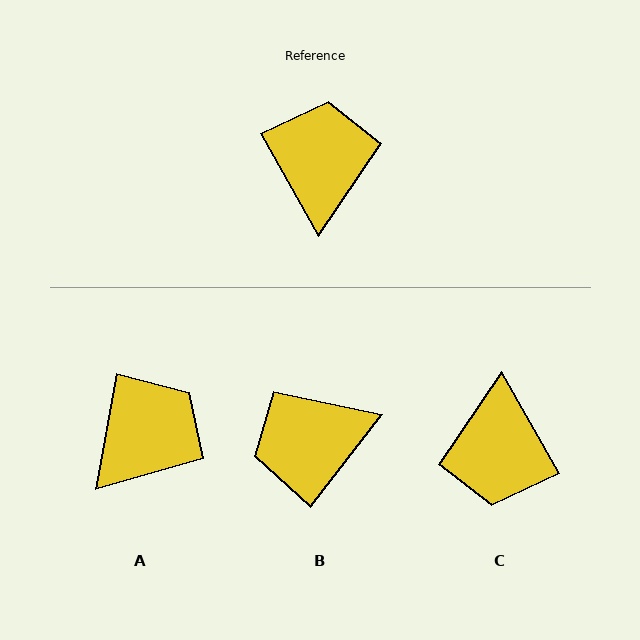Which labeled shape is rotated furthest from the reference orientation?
C, about 180 degrees away.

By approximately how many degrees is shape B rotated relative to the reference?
Approximately 113 degrees counter-clockwise.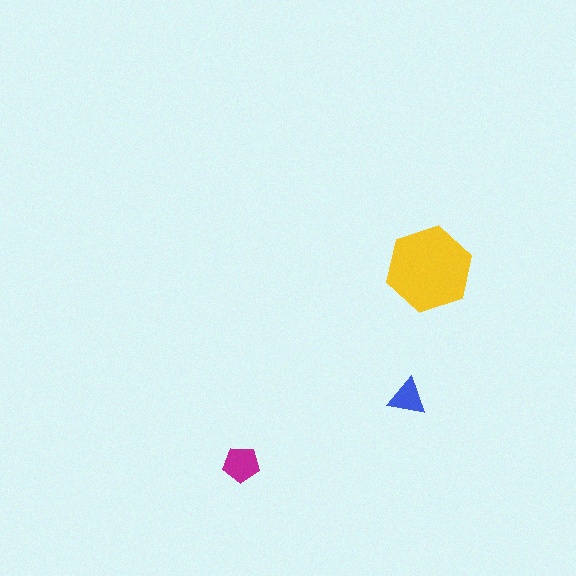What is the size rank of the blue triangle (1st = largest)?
3rd.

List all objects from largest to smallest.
The yellow hexagon, the magenta pentagon, the blue triangle.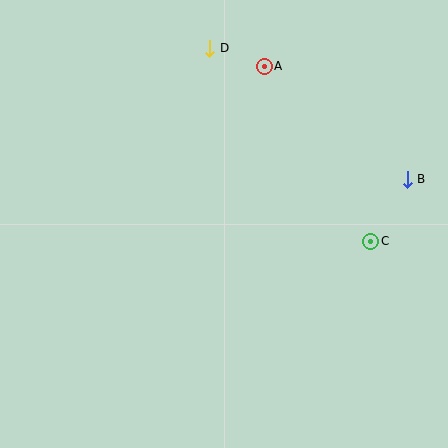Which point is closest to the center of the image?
Point C at (371, 241) is closest to the center.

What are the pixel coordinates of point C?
Point C is at (371, 241).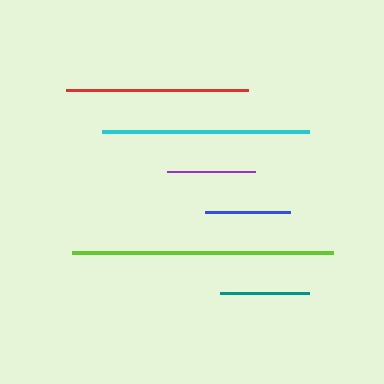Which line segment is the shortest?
The blue line is the shortest at approximately 86 pixels.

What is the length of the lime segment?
The lime segment is approximately 261 pixels long.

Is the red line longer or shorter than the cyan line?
The cyan line is longer than the red line.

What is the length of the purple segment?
The purple segment is approximately 87 pixels long.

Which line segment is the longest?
The lime line is the longest at approximately 261 pixels.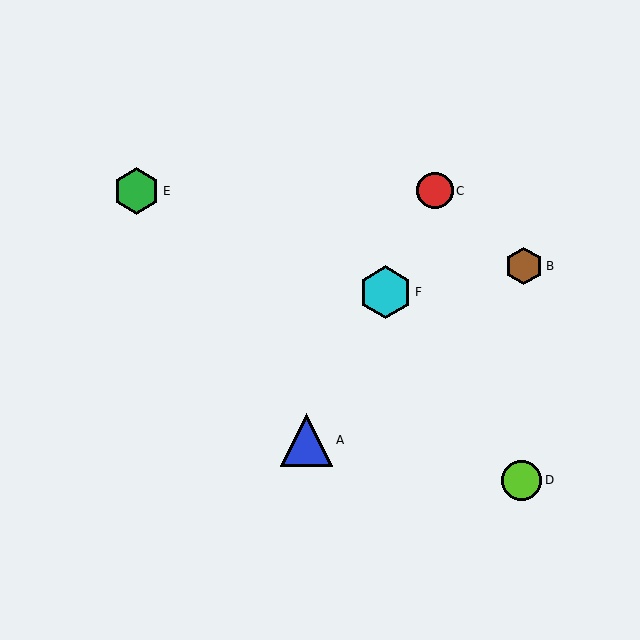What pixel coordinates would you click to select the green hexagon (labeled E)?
Click at (136, 191) to select the green hexagon E.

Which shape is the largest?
The cyan hexagon (labeled F) is the largest.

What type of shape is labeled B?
Shape B is a brown hexagon.